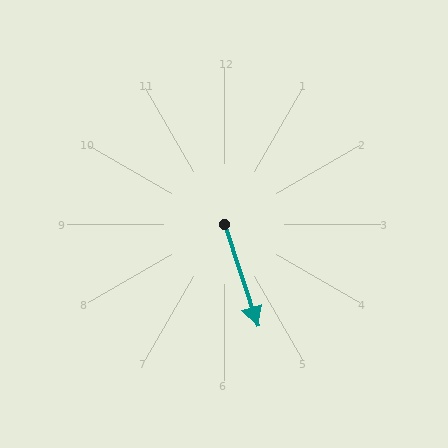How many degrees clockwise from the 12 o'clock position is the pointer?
Approximately 162 degrees.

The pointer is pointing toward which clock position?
Roughly 5 o'clock.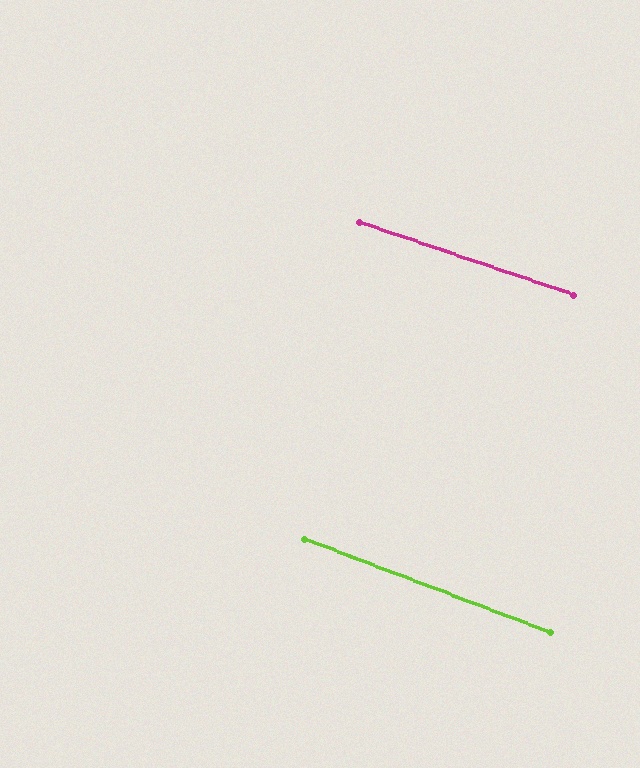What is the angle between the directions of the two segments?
Approximately 2 degrees.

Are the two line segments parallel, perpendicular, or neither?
Parallel — their directions differ by only 2.0°.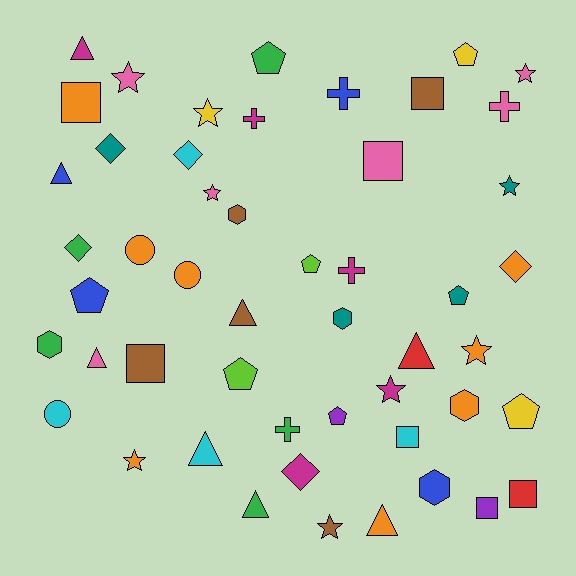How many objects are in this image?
There are 50 objects.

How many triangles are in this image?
There are 8 triangles.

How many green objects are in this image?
There are 5 green objects.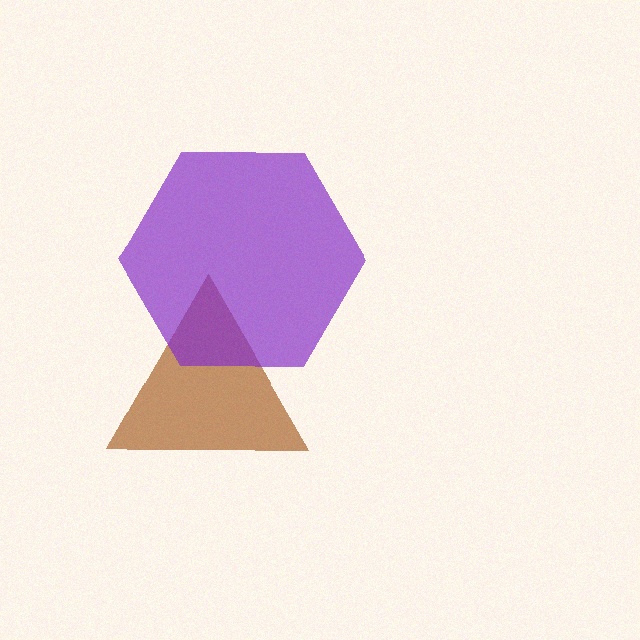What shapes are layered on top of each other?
The layered shapes are: a brown triangle, a purple hexagon.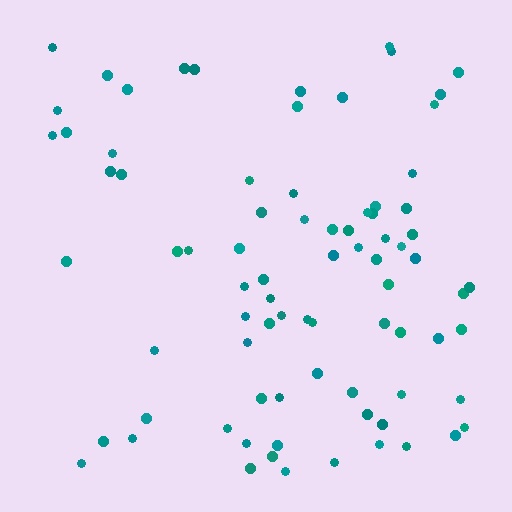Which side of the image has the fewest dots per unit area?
The left.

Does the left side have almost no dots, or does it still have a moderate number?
Still a moderate number, just noticeably fewer than the right.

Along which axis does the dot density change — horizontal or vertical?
Horizontal.